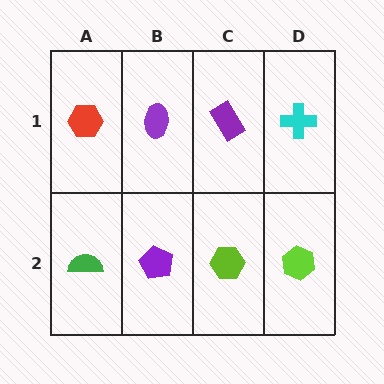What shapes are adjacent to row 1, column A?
A green semicircle (row 2, column A), a purple ellipse (row 1, column B).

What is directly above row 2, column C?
A purple rectangle.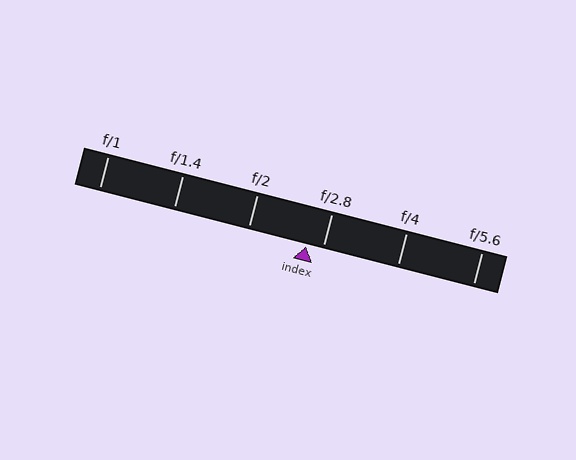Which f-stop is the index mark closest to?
The index mark is closest to f/2.8.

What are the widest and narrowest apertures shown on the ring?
The widest aperture shown is f/1 and the narrowest is f/5.6.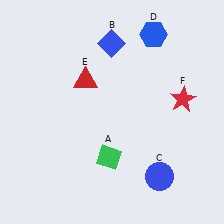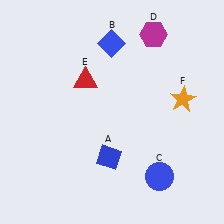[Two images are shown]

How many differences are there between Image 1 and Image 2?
There are 3 differences between the two images.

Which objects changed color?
A changed from green to blue. D changed from blue to magenta. F changed from red to orange.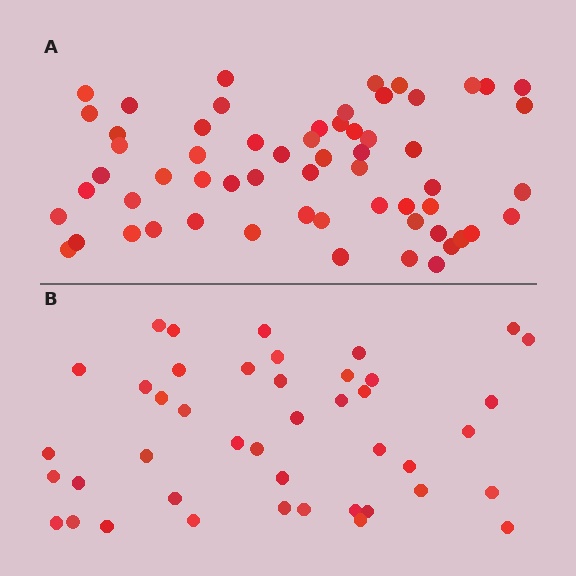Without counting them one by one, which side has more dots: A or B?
Region A (the top region) has more dots.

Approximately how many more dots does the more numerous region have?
Region A has approximately 15 more dots than region B.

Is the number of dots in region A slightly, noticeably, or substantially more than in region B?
Region A has noticeably more, but not dramatically so. The ratio is roughly 1.4 to 1.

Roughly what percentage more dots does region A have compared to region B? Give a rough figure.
About 40% more.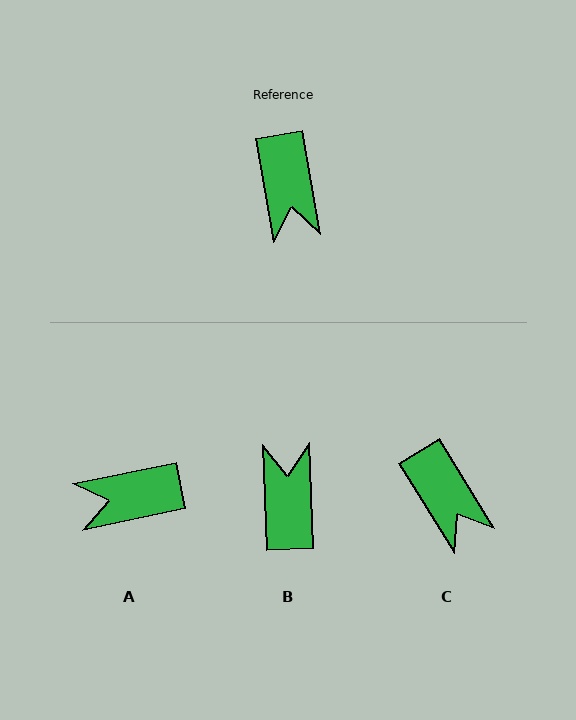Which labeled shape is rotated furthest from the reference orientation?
B, about 172 degrees away.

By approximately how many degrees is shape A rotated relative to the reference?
Approximately 88 degrees clockwise.